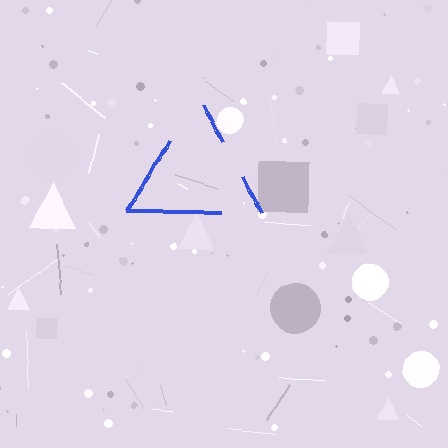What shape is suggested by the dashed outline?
The dashed outline suggests a triangle.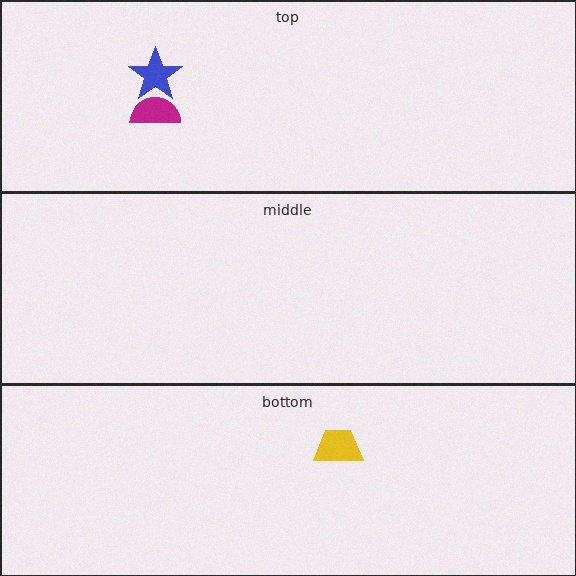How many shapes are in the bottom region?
1.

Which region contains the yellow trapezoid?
The bottom region.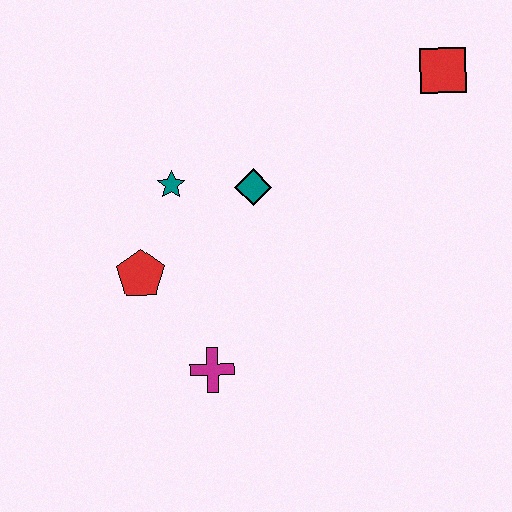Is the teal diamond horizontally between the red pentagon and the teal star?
No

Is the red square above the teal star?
Yes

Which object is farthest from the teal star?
The red square is farthest from the teal star.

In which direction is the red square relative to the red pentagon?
The red square is to the right of the red pentagon.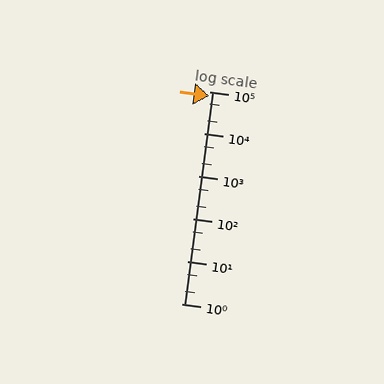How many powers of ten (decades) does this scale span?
The scale spans 5 decades, from 1 to 100000.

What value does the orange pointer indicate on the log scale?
The pointer indicates approximately 80000.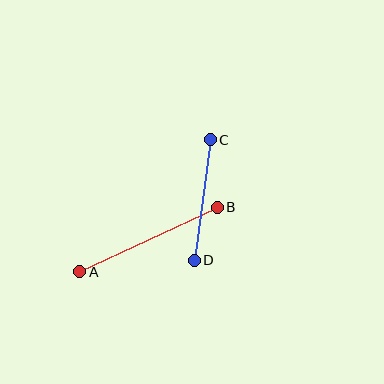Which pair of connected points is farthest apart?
Points A and B are farthest apart.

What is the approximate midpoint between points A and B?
The midpoint is at approximately (148, 240) pixels.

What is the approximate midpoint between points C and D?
The midpoint is at approximately (202, 200) pixels.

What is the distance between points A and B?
The distance is approximately 152 pixels.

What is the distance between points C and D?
The distance is approximately 121 pixels.